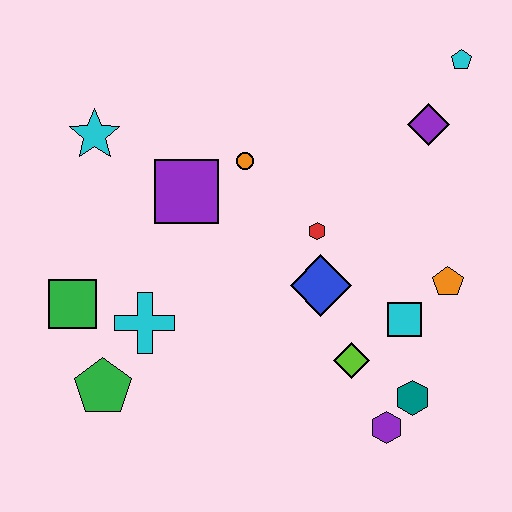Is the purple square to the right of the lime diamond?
No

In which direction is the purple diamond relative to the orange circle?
The purple diamond is to the right of the orange circle.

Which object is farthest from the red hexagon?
The green pentagon is farthest from the red hexagon.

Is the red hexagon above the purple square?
No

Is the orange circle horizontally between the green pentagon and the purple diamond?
Yes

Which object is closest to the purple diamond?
The cyan pentagon is closest to the purple diamond.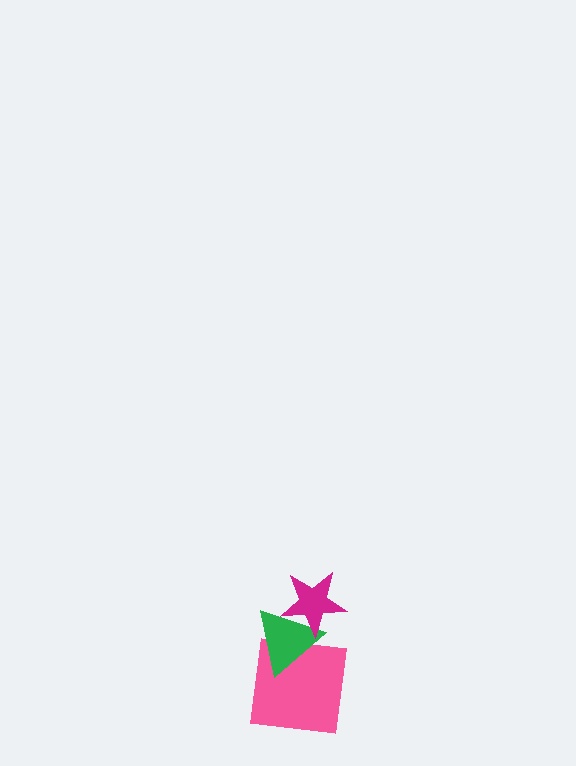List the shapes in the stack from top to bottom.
From top to bottom: the magenta star, the green triangle, the pink square.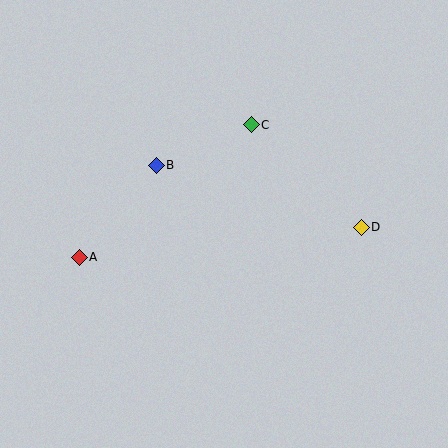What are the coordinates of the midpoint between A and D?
The midpoint between A and D is at (220, 242).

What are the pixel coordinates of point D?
Point D is at (361, 227).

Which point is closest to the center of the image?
Point B at (156, 165) is closest to the center.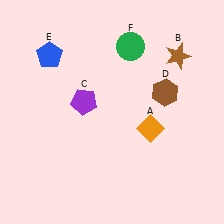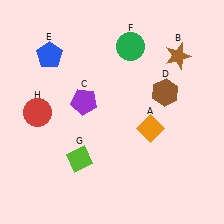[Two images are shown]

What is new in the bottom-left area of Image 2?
A red circle (H) was added in the bottom-left area of Image 2.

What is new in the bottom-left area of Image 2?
A lime diamond (G) was added in the bottom-left area of Image 2.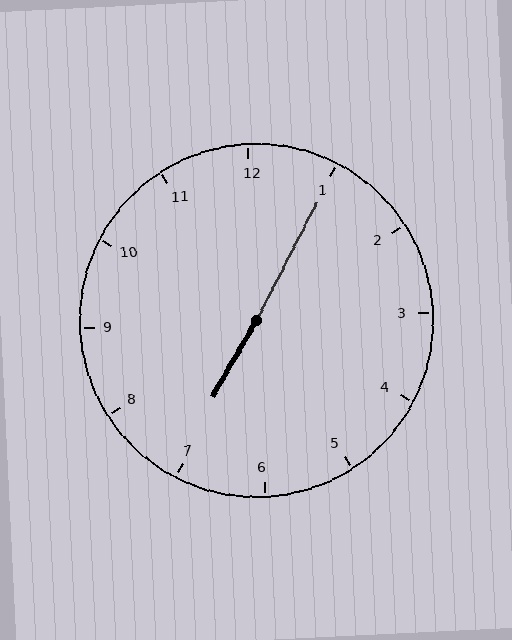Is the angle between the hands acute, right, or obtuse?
It is obtuse.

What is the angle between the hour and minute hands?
Approximately 178 degrees.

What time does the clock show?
7:05.